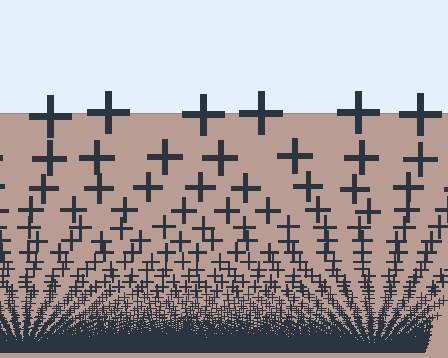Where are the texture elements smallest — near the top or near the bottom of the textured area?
Near the bottom.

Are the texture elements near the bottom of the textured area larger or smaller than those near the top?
Smaller. The gradient is inverted — elements near the bottom are smaller and denser.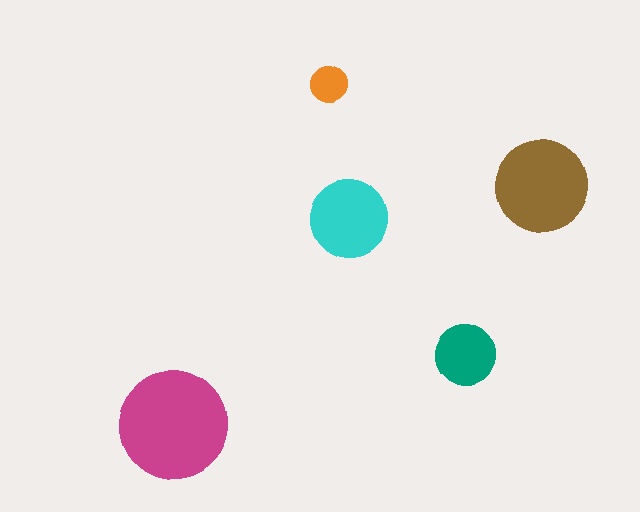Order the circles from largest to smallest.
the magenta one, the brown one, the cyan one, the teal one, the orange one.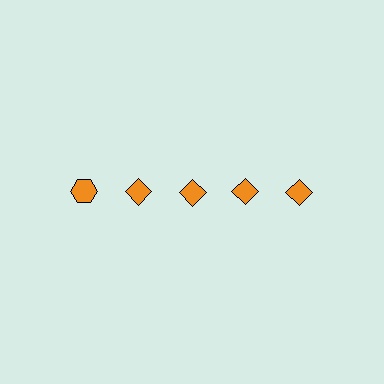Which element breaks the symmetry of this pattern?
The orange hexagon in the top row, leftmost column breaks the symmetry. All other shapes are orange diamonds.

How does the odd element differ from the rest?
It has a different shape: hexagon instead of diamond.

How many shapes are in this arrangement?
There are 5 shapes arranged in a grid pattern.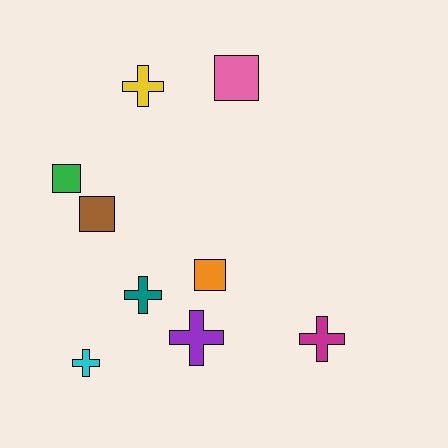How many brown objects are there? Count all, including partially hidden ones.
There is 1 brown object.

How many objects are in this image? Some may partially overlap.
There are 9 objects.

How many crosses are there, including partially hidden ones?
There are 5 crosses.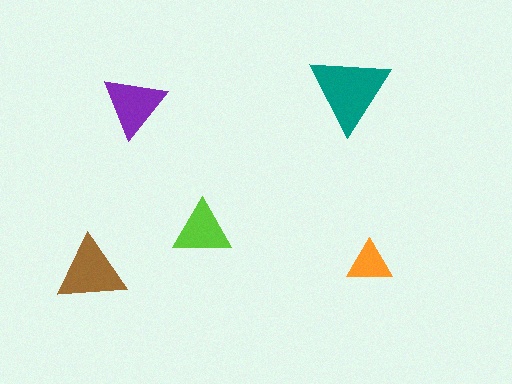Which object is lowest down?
The brown triangle is bottommost.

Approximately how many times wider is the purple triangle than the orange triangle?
About 1.5 times wider.